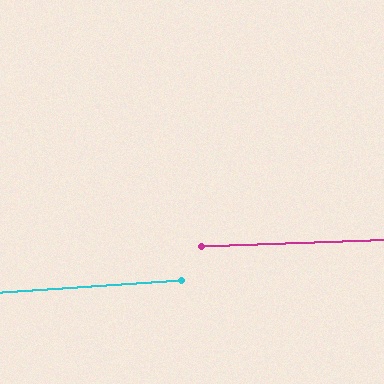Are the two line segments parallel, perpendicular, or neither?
Parallel — their directions differ by only 1.9°.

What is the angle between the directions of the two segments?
Approximately 2 degrees.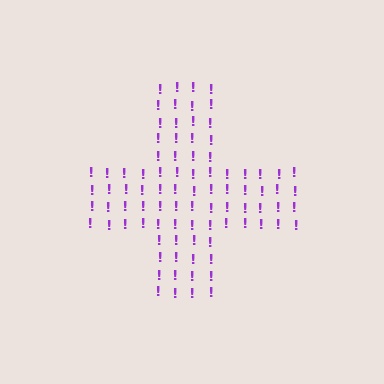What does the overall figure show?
The overall figure shows a cross.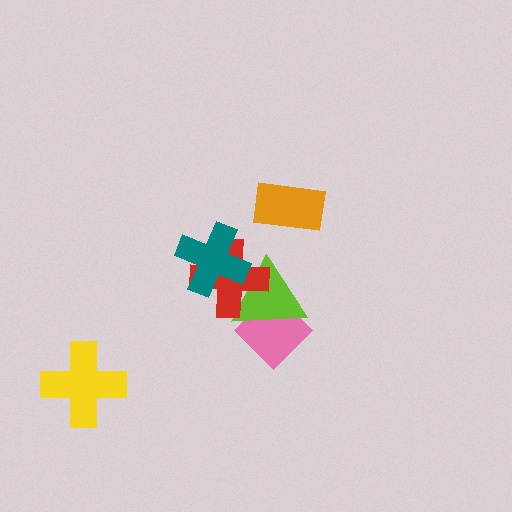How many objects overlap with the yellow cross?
0 objects overlap with the yellow cross.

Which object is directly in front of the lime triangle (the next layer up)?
The red cross is directly in front of the lime triangle.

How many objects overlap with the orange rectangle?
0 objects overlap with the orange rectangle.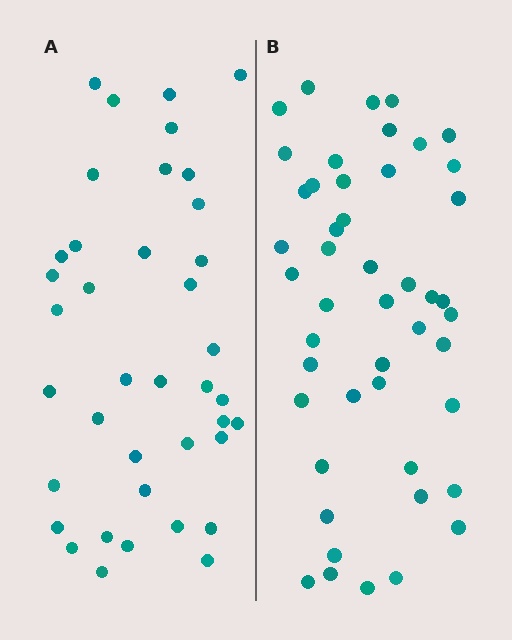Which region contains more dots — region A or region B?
Region B (the right region) has more dots.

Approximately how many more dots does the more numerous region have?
Region B has roughly 8 or so more dots than region A.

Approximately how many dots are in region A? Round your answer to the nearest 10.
About 40 dots. (The exact count is 39, which rounds to 40.)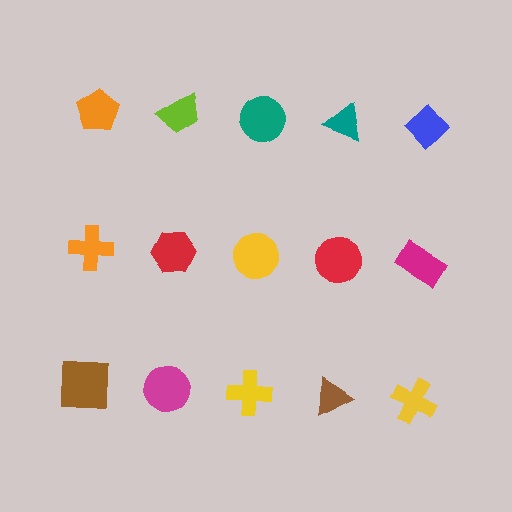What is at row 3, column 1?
A brown square.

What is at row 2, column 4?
A red circle.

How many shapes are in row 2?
5 shapes.